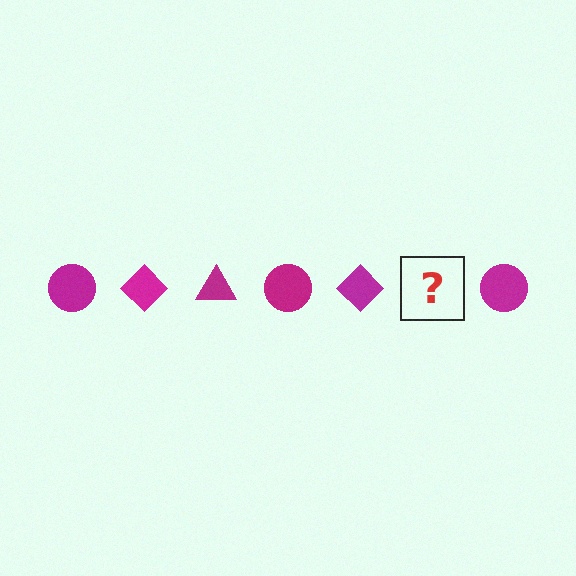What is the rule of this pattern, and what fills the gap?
The rule is that the pattern cycles through circle, diamond, triangle shapes in magenta. The gap should be filled with a magenta triangle.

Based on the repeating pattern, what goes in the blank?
The blank should be a magenta triangle.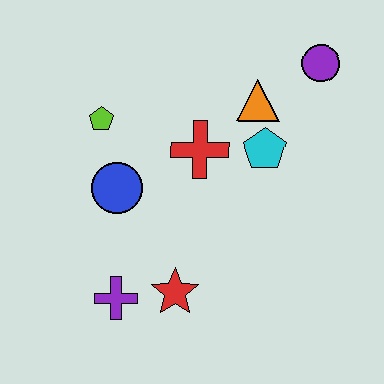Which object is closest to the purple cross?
The red star is closest to the purple cross.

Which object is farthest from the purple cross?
The purple circle is farthest from the purple cross.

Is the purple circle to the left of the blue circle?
No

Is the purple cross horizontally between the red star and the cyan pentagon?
No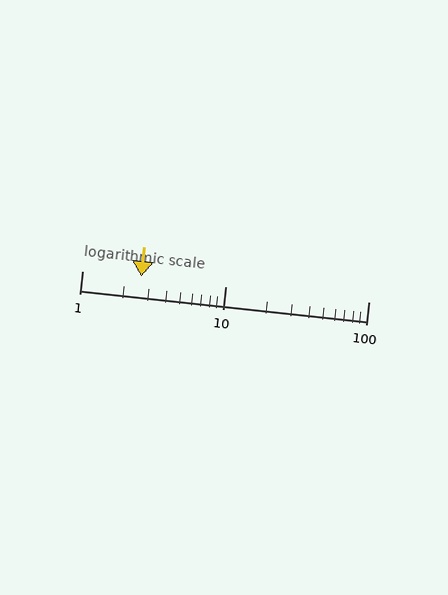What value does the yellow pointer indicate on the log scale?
The pointer indicates approximately 2.6.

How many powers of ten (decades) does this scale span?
The scale spans 2 decades, from 1 to 100.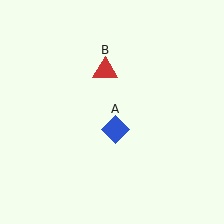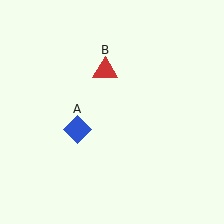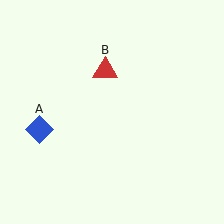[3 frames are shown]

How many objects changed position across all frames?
1 object changed position: blue diamond (object A).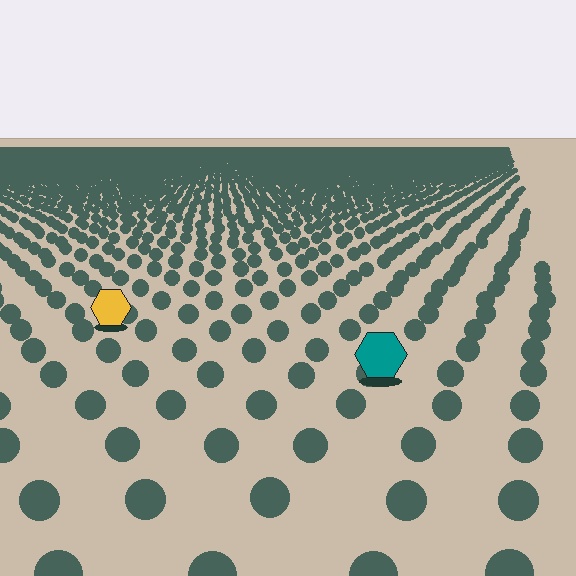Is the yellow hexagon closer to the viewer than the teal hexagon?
No. The teal hexagon is closer — you can tell from the texture gradient: the ground texture is coarser near it.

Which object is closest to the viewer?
The teal hexagon is closest. The texture marks near it are larger and more spread out.